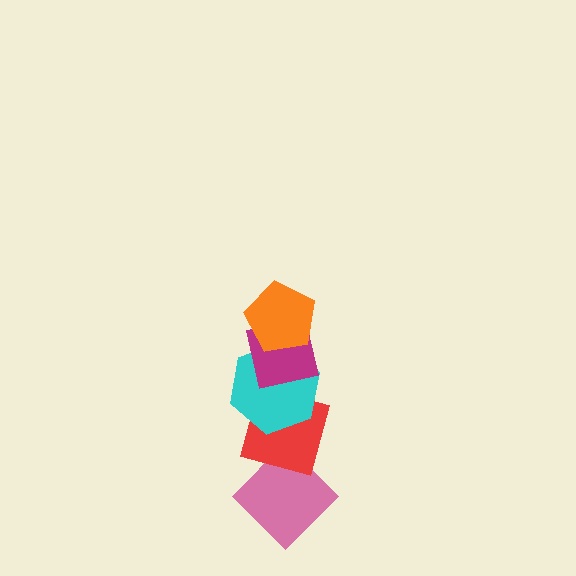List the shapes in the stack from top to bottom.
From top to bottom: the orange pentagon, the magenta square, the cyan hexagon, the red diamond, the pink diamond.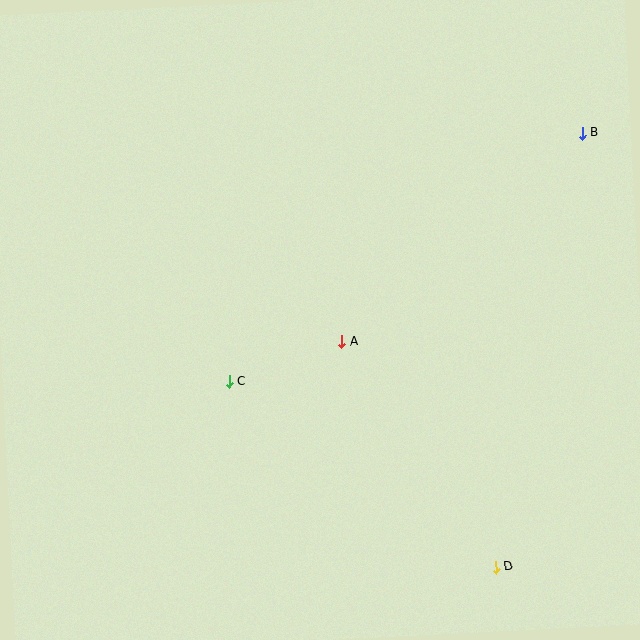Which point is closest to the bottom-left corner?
Point C is closest to the bottom-left corner.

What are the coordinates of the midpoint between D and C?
The midpoint between D and C is at (362, 474).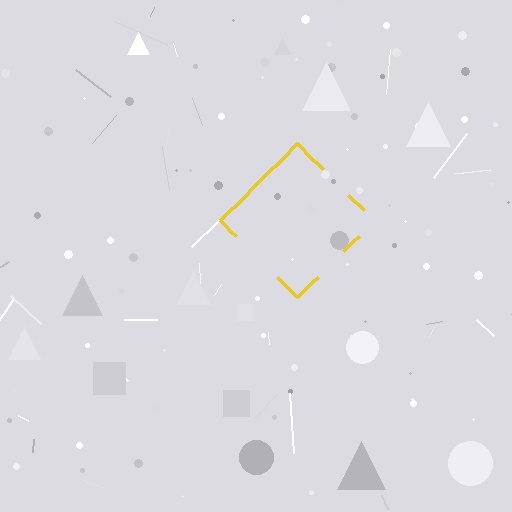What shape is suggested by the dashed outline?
The dashed outline suggests a diamond.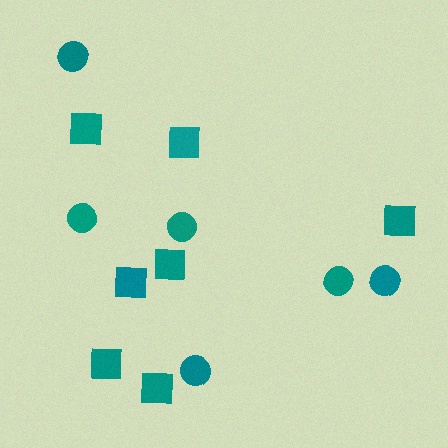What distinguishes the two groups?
There are 2 groups: one group of squares (7) and one group of circles (6).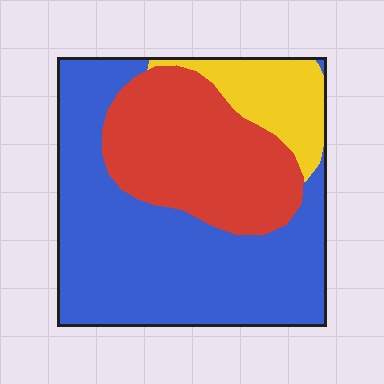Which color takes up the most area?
Blue, at roughly 55%.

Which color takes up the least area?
Yellow, at roughly 15%.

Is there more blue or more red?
Blue.